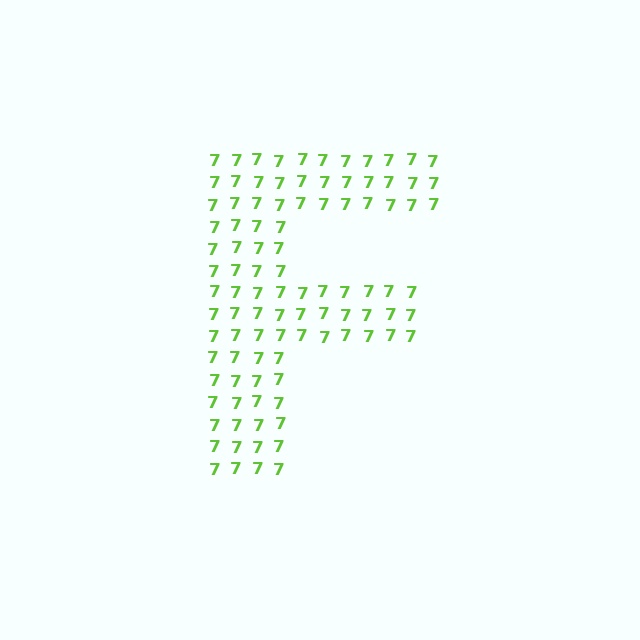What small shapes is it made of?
It is made of small digit 7's.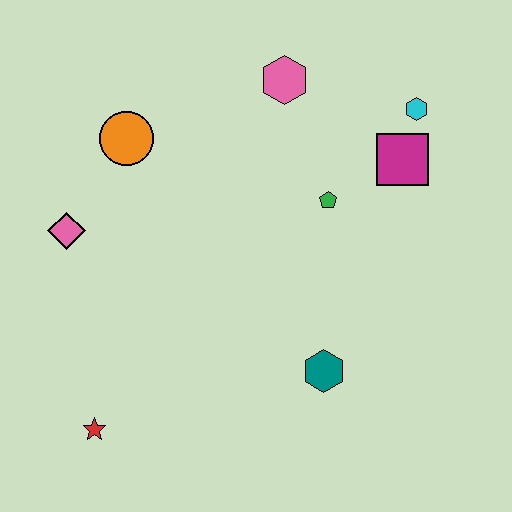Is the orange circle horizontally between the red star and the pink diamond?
No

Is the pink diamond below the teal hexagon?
No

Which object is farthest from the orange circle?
The teal hexagon is farthest from the orange circle.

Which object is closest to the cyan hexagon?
The magenta square is closest to the cyan hexagon.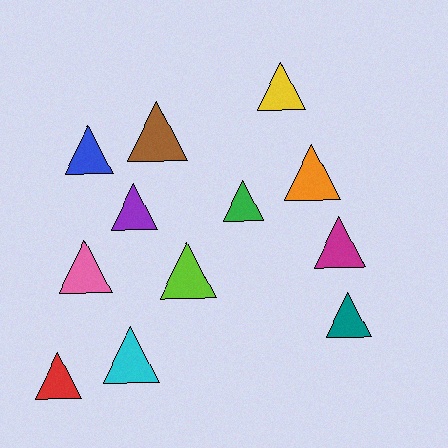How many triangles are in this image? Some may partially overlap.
There are 12 triangles.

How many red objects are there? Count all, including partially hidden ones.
There is 1 red object.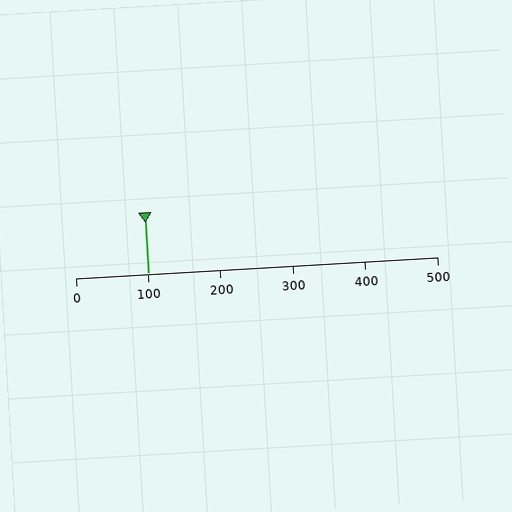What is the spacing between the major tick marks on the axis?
The major ticks are spaced 100 apart.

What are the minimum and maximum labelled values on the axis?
The axis runs from 0 to 500.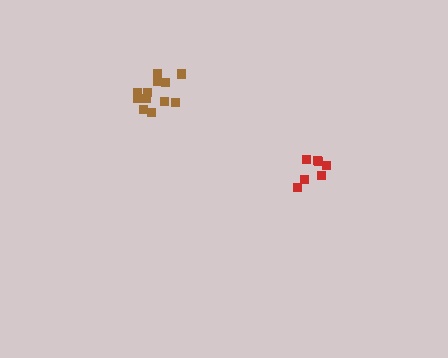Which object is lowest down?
The red cluster is bottommost.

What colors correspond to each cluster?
The clusters are colored: brown, red.